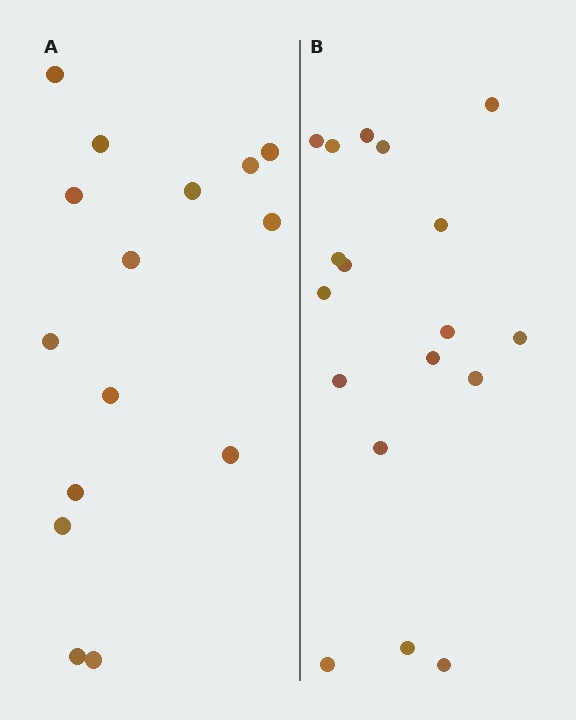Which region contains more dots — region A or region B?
Region B (the right region) has more dots.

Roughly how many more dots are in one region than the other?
Region B has just a few more — roughly 2 or 3 more dots than region A.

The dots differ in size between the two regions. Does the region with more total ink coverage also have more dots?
No. Region A has more total ink coverage because its dots are larger, but region B actually contains more individual dots. Total area can be misleading — the number of items is what matters here.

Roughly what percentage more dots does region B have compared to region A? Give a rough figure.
About 20% more.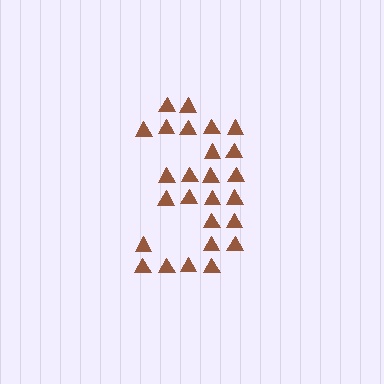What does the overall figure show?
The overall figure shows the digit 3.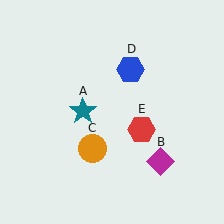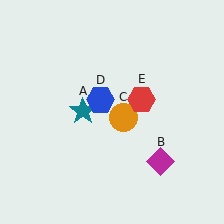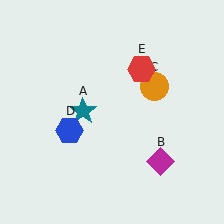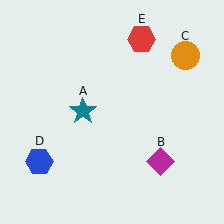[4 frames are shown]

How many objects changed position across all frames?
3 objects changed position: orange circle (object C), blue hexagon (object D), red hexagon (object E).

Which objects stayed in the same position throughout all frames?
Teal star (object A) and magenta diamond (object B) remained stationary.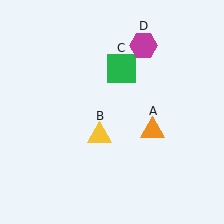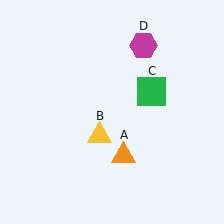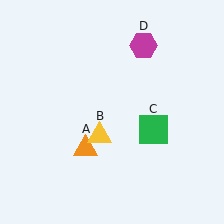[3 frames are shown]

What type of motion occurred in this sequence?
The orange triangle (object A), green square (object C) rotated clockwise around the center of the scene.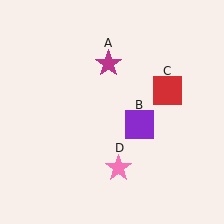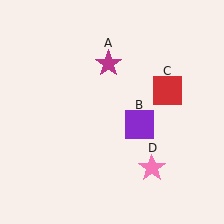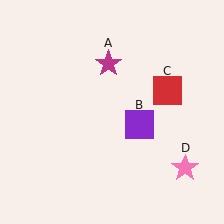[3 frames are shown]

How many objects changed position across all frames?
1 object changed position: pink star (object D).